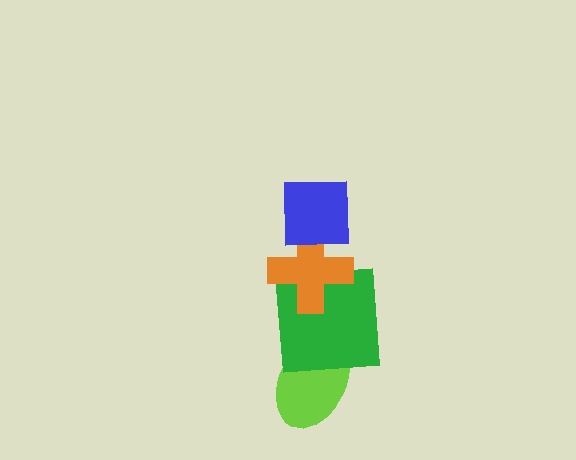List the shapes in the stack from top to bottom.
From top to bottom: the blue square, the orange cross, the green square, the lime ellipse.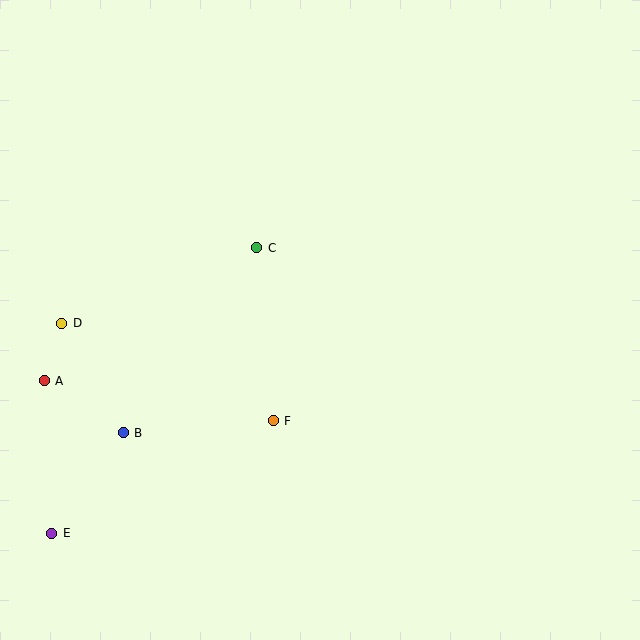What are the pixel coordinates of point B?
Point B is at (123, 433).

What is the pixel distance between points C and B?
The distance between C and B is 228 pixels.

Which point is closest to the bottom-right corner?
Point F is closest to the bottom-right corner.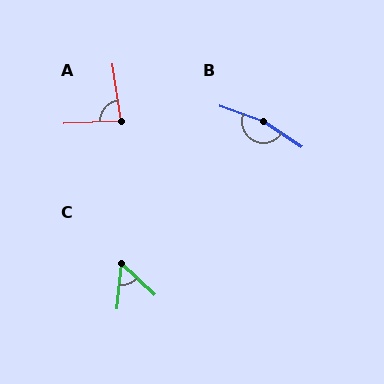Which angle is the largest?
B, at approximately 166 degrees.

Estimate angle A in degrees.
Approximately 84 degrees.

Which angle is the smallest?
C, at approximately 52 degrees.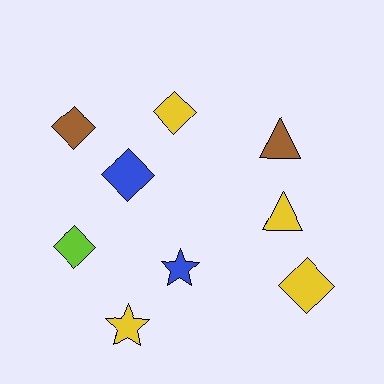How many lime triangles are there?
There are no lime triangles.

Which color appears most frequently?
Yellow, with 4 objects.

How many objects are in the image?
There are 9 objects.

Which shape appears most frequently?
Diamond, with 5 objects.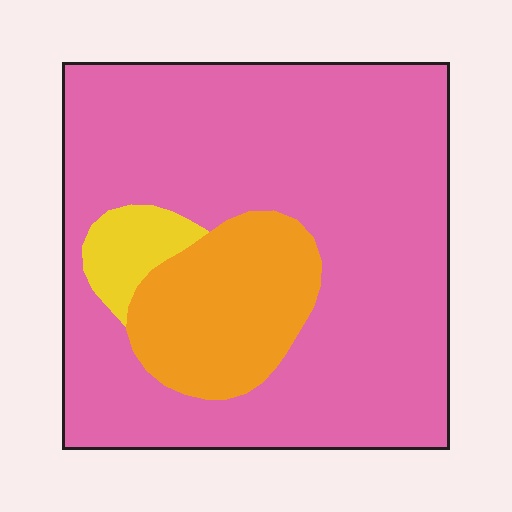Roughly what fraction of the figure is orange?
Orange takes up less than a quarter of the figure.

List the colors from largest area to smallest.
From largest to smallest: pink, orange, yellow.